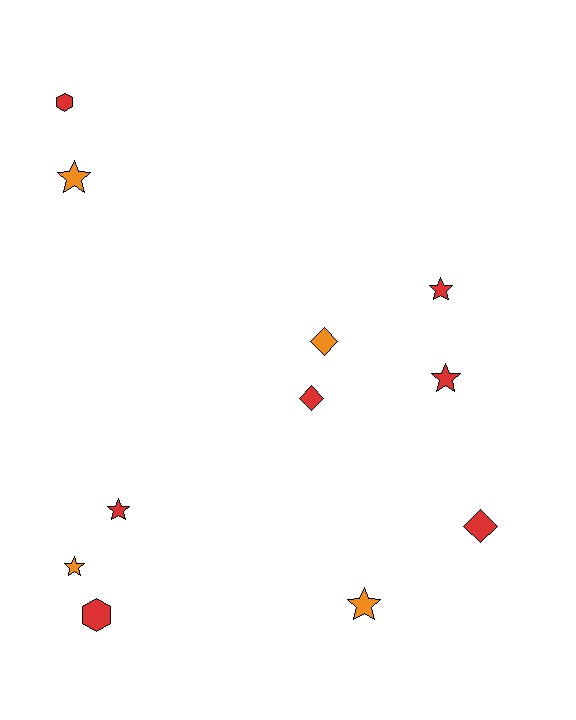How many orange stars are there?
There are 3 orange stars.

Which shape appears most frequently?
Star, with 6 objects.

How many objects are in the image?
There are 11 objects.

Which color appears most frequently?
Red, with 7 objects.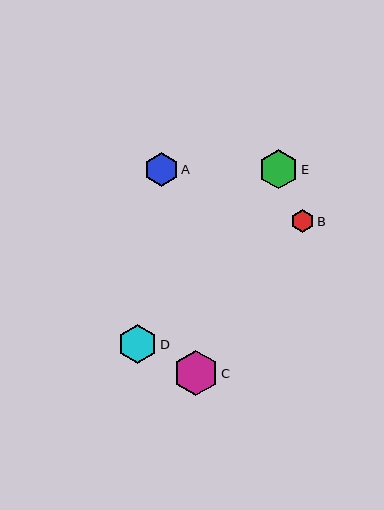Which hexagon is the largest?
Hexagon C is the largest with a size of approximately 45 pixels.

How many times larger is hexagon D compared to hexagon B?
Hexagon D is approximately 1.7 times the size of hexagon B.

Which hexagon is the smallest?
Hexagon B is the smallest with a size of approximately 23 pixels.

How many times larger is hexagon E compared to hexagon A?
Hexagon E is approximately 1.2 times the size of hexagon A.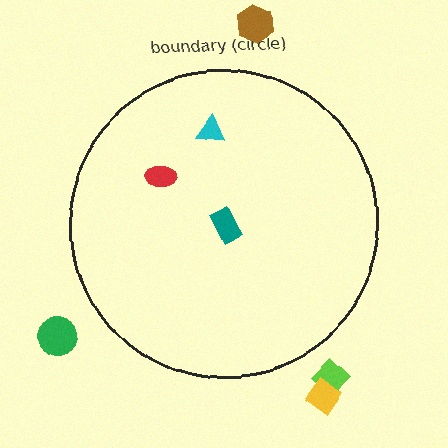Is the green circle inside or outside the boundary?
Outside.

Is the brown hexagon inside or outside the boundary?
Outside.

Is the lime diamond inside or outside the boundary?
Outside.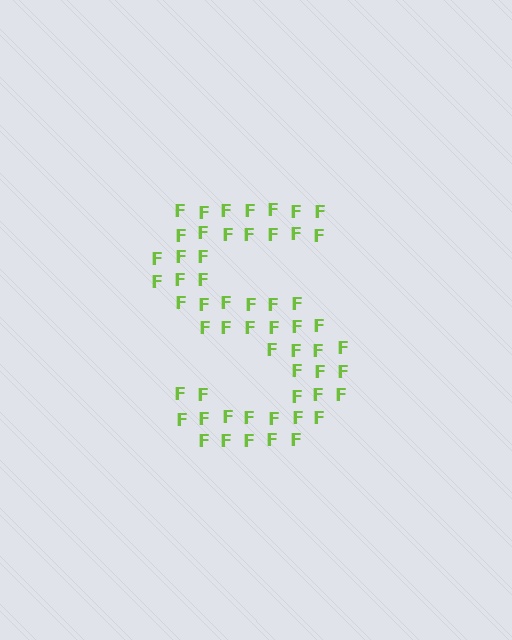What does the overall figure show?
The overall figure shows the letter S.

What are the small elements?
The small elements are letter F's.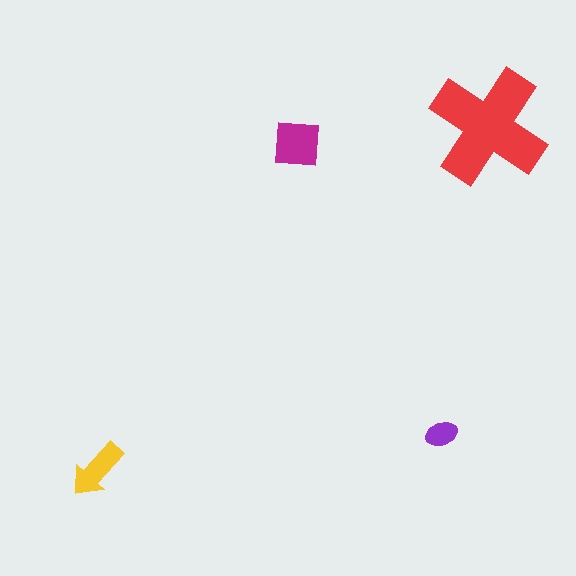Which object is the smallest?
The purple ellipse.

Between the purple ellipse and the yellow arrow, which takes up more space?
The yellow arrow.